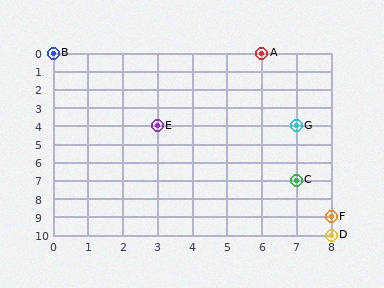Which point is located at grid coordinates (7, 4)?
Point G is at (7, 4).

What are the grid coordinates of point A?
Point A is at grid coordinates (6, 0).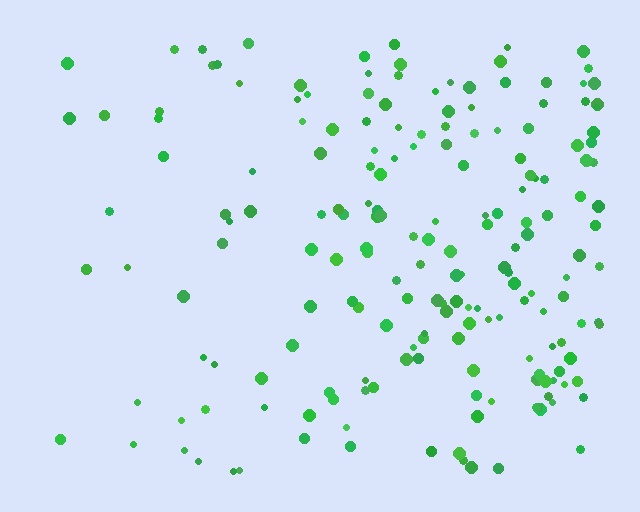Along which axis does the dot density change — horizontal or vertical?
Horizontal.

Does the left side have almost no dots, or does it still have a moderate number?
Still a moderate number, just noticeably fewer than the right.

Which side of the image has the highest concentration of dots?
The right.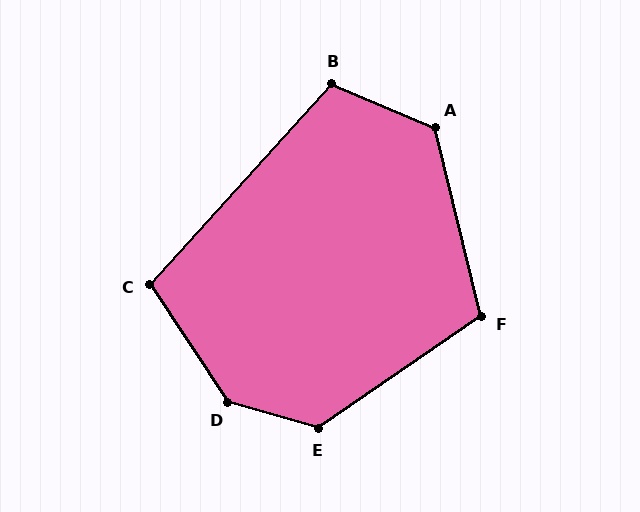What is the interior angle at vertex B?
Approximately 109 degrees (obtuse).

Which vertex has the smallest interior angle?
C, at approximately 104 degrees.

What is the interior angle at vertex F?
Approximately 111 degrees (obtuse).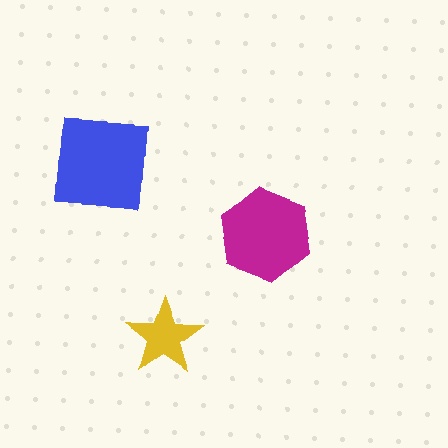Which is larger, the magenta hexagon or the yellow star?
The magenta hexagon.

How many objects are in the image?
There are 3 objects in the image.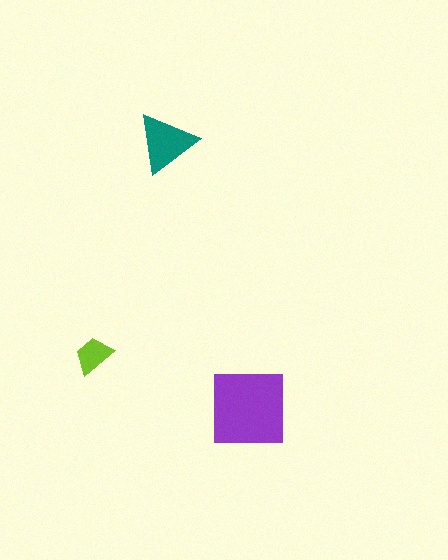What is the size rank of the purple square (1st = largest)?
1st.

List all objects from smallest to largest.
The lime trapezoid, the teal triangle, the purple square.